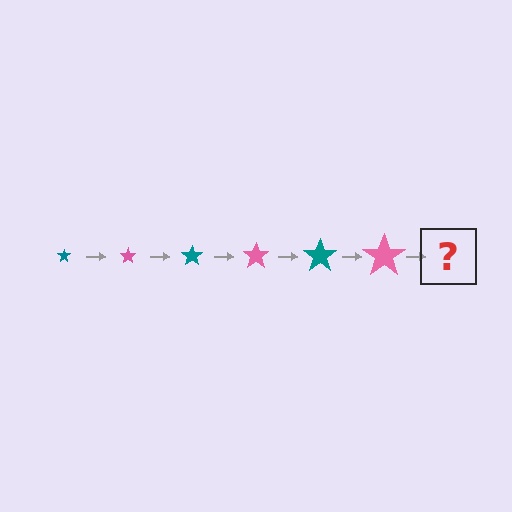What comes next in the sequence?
The next element should be a teal star, larger than the previous one.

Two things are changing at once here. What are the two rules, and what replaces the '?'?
The two rules are that the star grows larger each step and the color cycles through teal and pink. The '?' should be a teal star, larger than the previous one.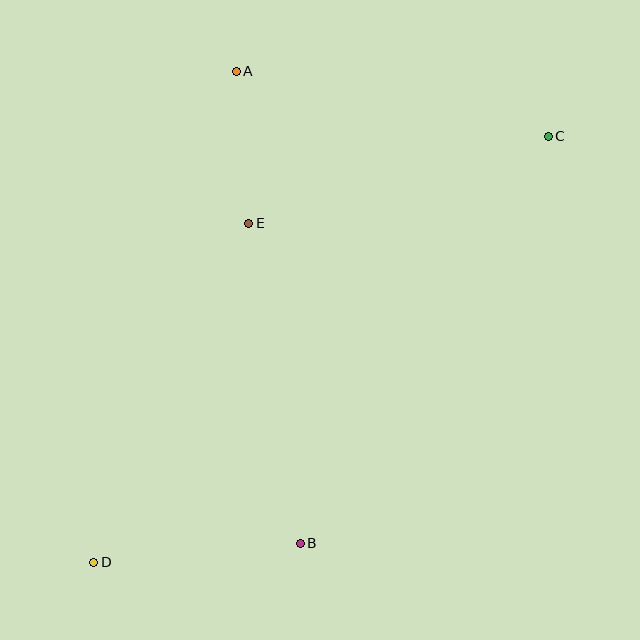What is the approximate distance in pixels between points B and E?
The distance between B and E is approximately 324 pixels.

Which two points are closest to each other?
Points A and E are closest to each other.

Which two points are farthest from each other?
Points C and D are farthest from each other.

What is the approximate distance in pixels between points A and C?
The distance between A and C is approximately 319 pixels.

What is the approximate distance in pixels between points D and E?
The distance between D and E is approximately 373 pixels.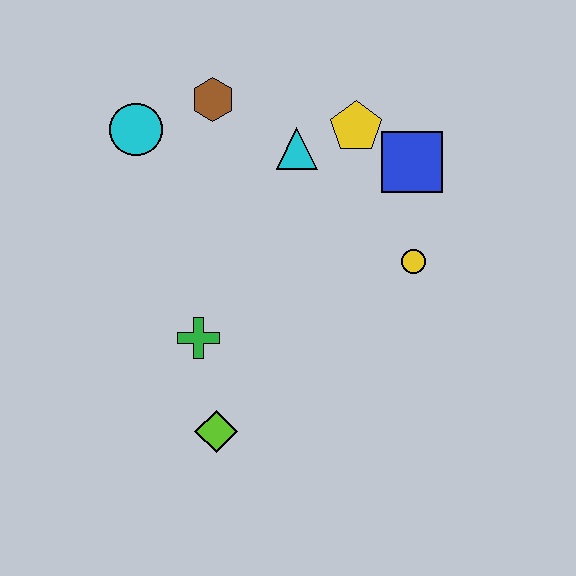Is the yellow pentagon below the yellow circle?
No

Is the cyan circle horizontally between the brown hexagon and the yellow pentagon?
No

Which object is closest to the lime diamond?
The green cross is closest to the lime diamond.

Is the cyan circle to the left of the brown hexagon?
Yes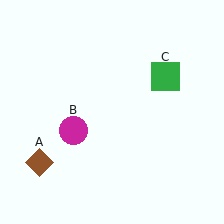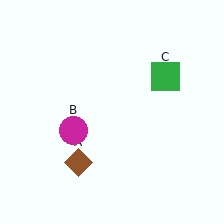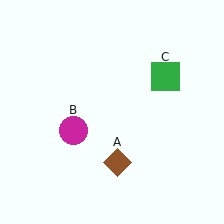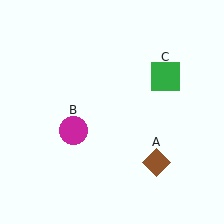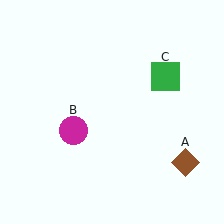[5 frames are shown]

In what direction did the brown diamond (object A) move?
The brown diamond (object A) moved right.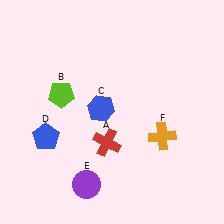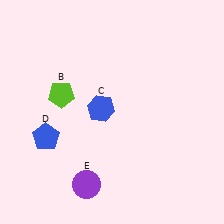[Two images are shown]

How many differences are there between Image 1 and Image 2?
There are 2 differences between the two images.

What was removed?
The orange cross (F), the red cross (A) were removed in Image 2.